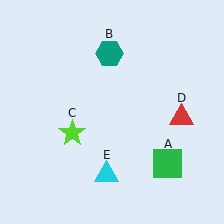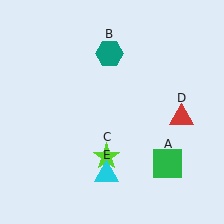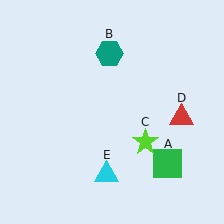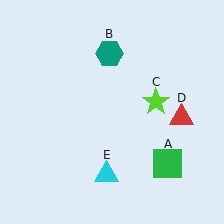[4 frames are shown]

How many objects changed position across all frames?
1 object changed position: lime star (object C).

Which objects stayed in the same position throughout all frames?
Green square (object A) and teal hexagon (object B) and red triangle (object D) and cyan triangle (object E) remained stationary.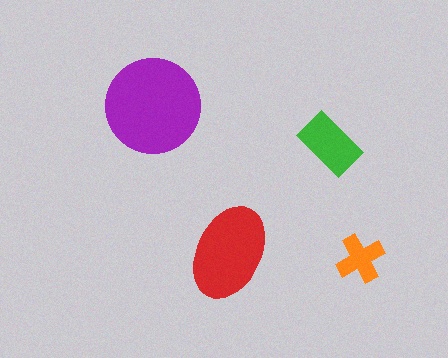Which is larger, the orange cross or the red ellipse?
The red ellipse.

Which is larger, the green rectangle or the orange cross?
The green rectangle.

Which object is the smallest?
The orange cross.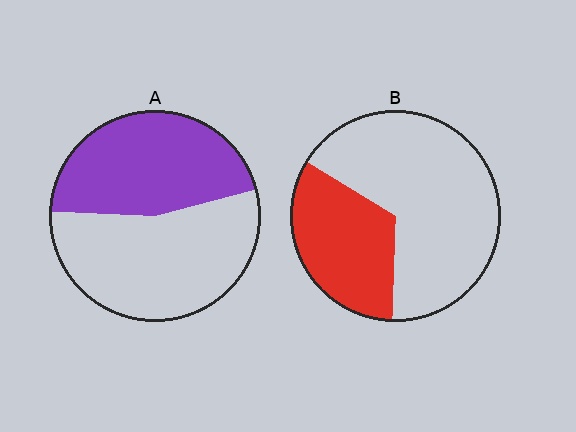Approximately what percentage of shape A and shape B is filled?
A is approximately 45% and B is approximately 35%.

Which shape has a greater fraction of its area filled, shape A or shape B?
Shape A.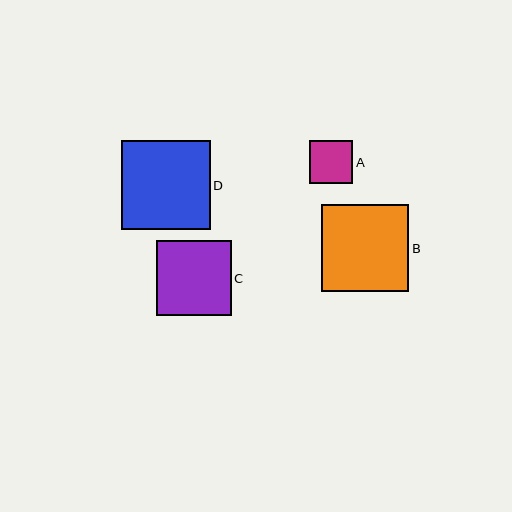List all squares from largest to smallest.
From largest to smallest: D, B, C, A.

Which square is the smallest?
Square A is the smallest with a size of approximately 43 pixels.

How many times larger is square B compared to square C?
Square B is approximately 1.2 times the size of square C.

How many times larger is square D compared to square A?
Square D is approximately 2.0 times the size of square A.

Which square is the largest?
Square D is the largest with a size of approximately 89 pixels.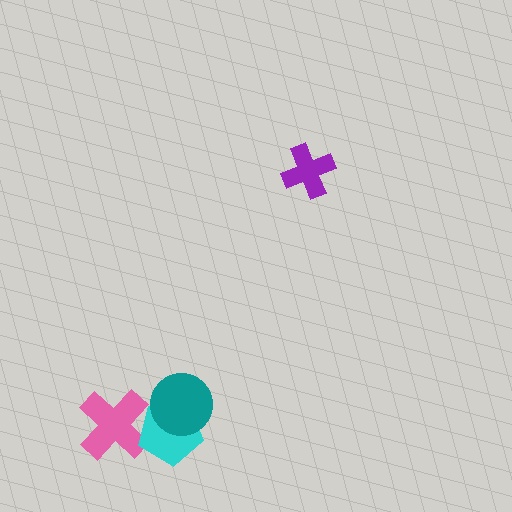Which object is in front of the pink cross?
The cyan pentagon is in front of the pink cross.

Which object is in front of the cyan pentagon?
The teal circle is in front of the cyan pentagon.